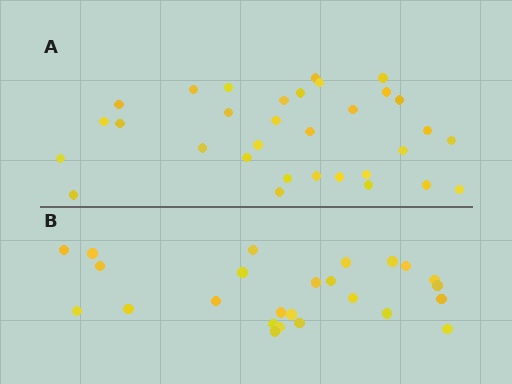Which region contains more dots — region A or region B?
Region A (the top region) has more dots.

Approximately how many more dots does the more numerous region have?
Region A has roughly 8 or so more dots than region B.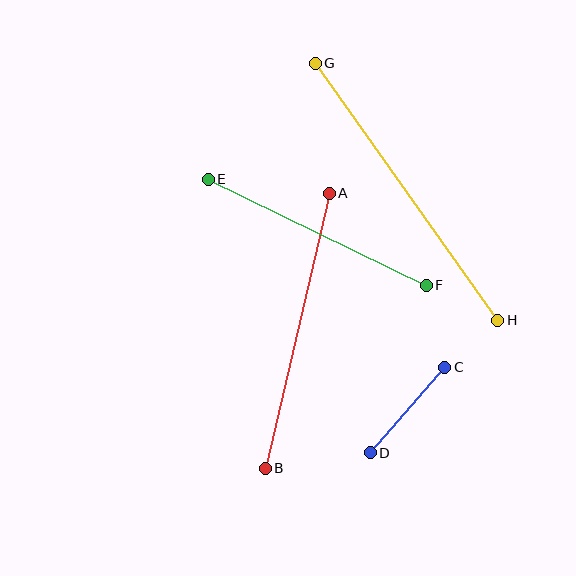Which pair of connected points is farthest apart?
Points G and H are farthest apart.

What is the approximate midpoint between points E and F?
The midpoint is at approximately (317, 232) pixels.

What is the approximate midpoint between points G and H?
The midpoint is at approximately (406, 192) pixels.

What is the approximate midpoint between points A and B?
The midpoint is at approximately (297, 331) pixels.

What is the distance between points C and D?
The distance is approximately 114 pixels.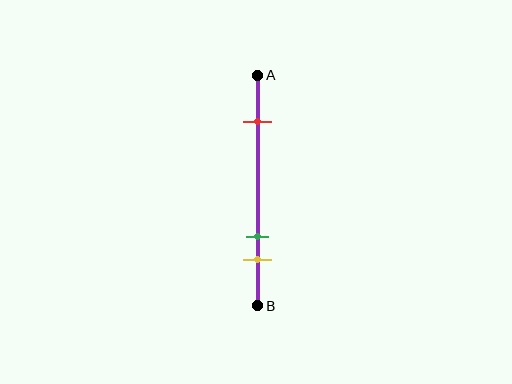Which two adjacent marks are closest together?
The green and yellow marks are the closest adjacent pair.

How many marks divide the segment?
There are 3 marks dividing the segment.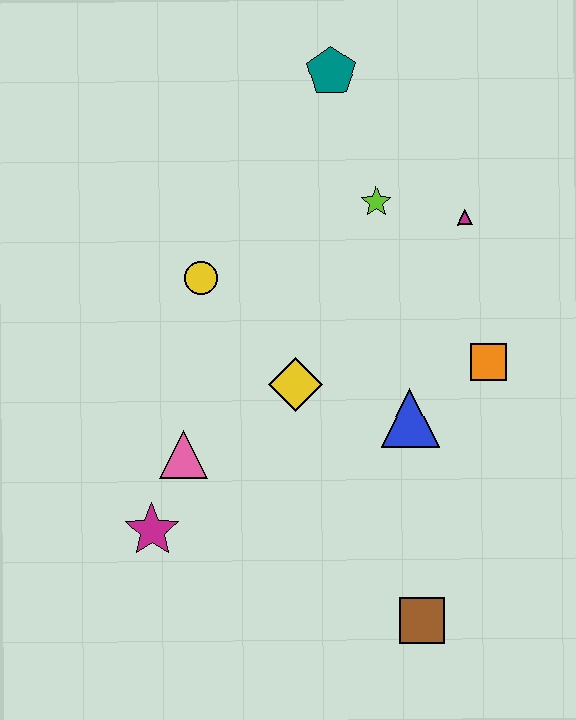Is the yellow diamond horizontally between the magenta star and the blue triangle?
Yes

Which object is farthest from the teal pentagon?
The brown square is farthest from the teal pentagon.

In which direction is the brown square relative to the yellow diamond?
The brown square is below the yellow diamond.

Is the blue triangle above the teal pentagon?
No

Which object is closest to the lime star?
The magenta triangle is closest to the lime star.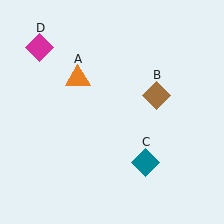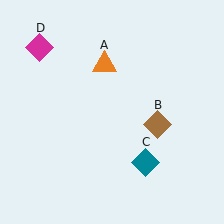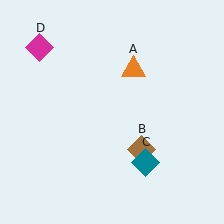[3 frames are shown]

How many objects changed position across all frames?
2 objects changed position: orange triangle (object A), brown diamond (object B).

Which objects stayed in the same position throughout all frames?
Teal diamond (object C) and magenta diamond (object D) remained stationary.